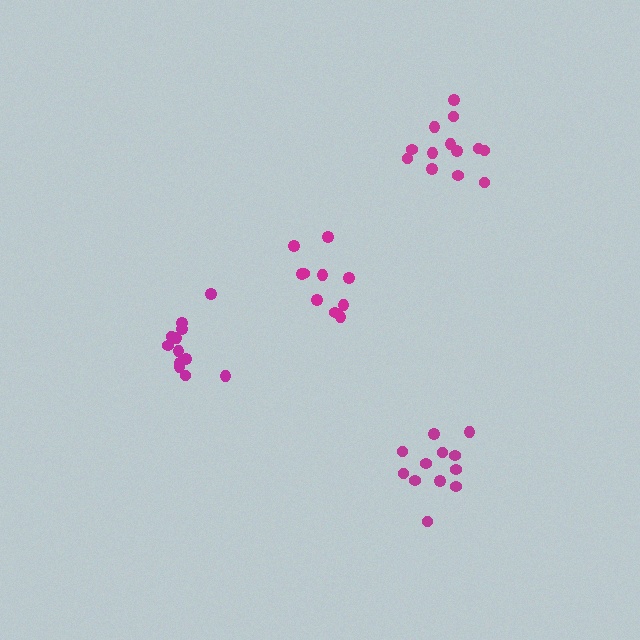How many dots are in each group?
Group 1: 10 dots, Group 2: 12 dots, Group 3: 12 dots, Group 4: 13 dots (47 total).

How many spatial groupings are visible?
There are 4 spatial groupings.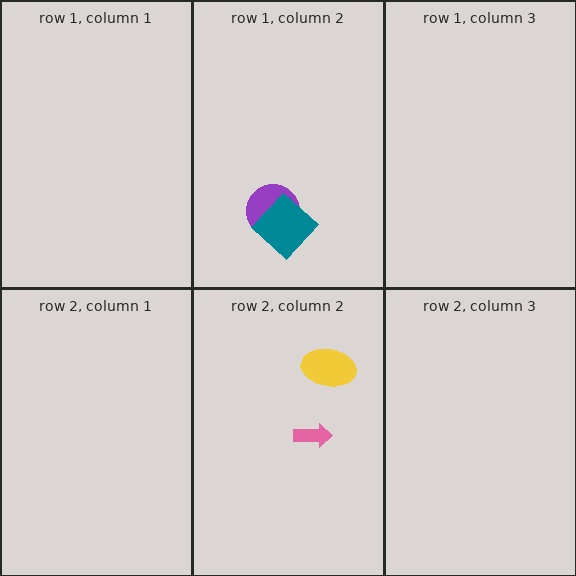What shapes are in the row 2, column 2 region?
The yellow ellipse, the pink arrow.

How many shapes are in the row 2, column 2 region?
2.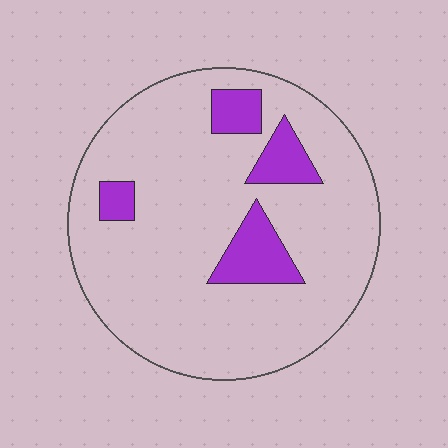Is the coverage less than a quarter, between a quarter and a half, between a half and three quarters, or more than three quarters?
Less than a quarter.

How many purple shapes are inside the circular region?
4.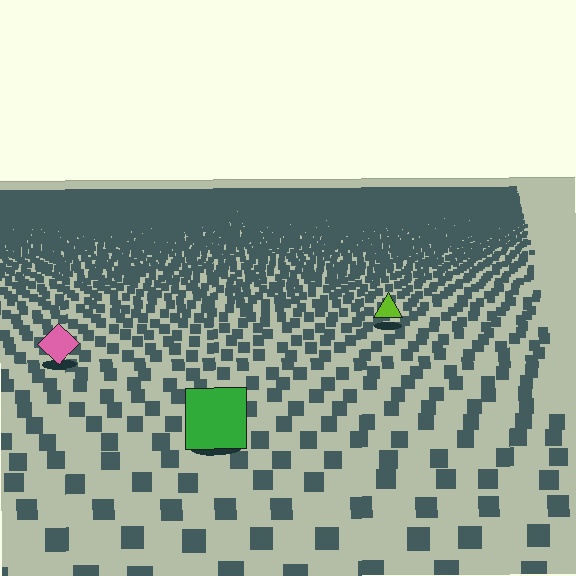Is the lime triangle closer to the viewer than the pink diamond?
No. The pink diamond is closer — you can tell from the texture gradient: the ground texture is coarser near it.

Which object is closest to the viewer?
The green square is closest. The texture marks near it are larger and more spread out.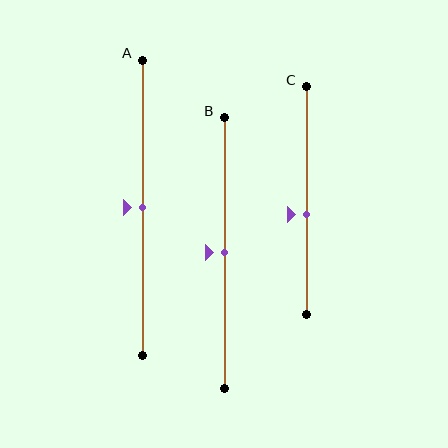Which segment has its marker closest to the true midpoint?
Segment A has its marker closest to the true midpoint.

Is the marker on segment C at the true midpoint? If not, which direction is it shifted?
No, the marker on segment C is shifted downward by about 6% of the segment length.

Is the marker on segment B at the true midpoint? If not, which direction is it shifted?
Yes, the marker on segment B is at the true midpoint.